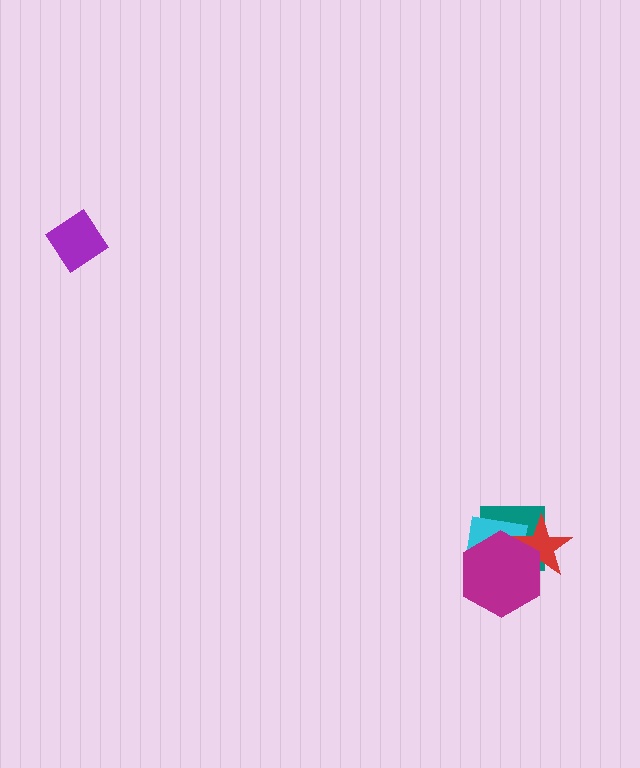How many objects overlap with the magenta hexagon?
3 objects overlap with the magenta hexagon.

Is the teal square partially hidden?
Yes, it is partially covered by another shape.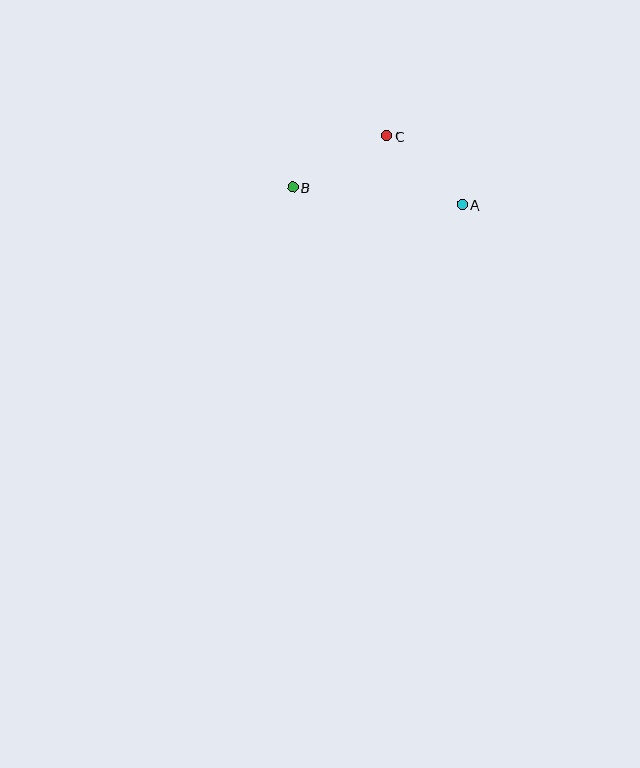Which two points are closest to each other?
Points A and C are closest to each other.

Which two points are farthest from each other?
Points A and B are farthest from each other.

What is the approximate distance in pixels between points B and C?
The distance between B and C is approximately 107 pixels.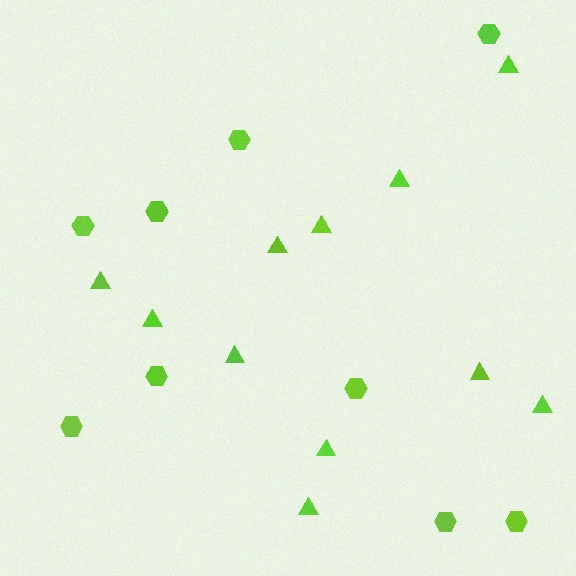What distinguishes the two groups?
There are 2 groups: one group of hexagons (9) and one group of triangles (11).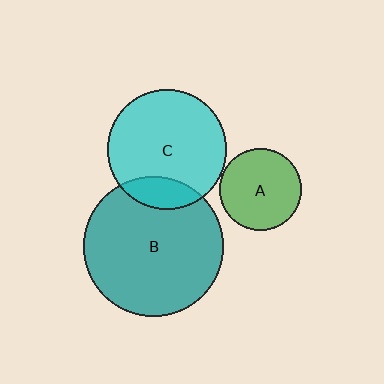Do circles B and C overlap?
Yes.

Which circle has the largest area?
Circle B (teal).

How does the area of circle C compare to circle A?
Approximately 2.1 times.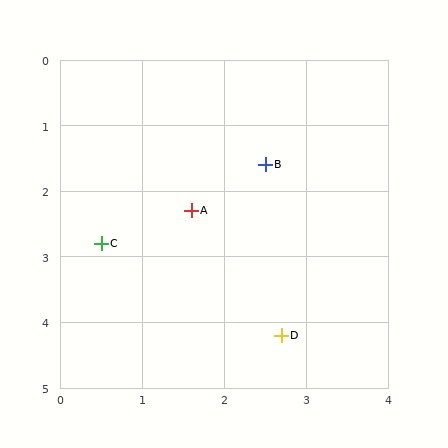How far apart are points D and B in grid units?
Points D and B are about 2.6 grid units apart.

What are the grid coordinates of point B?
Point B is at approximately (2.5, 1.6).